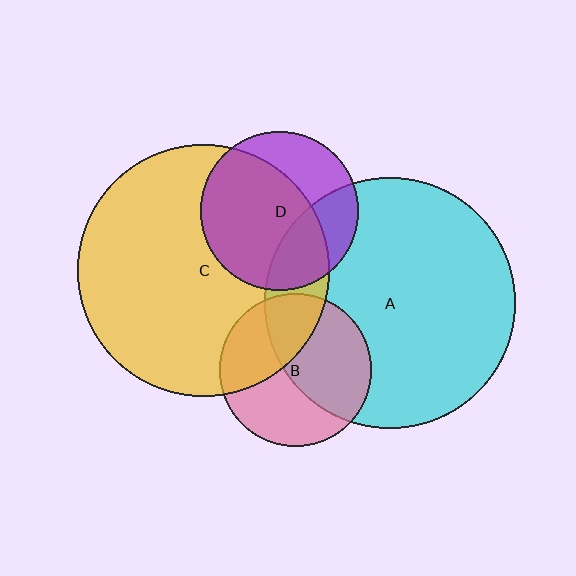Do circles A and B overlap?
Yes.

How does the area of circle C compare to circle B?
Approximately 2.7 times.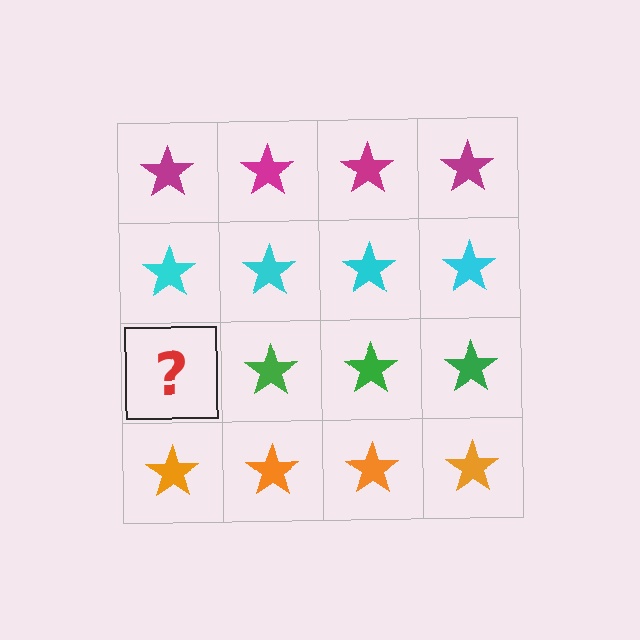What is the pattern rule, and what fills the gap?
The rule is that each row has a consistent color. The gap should be filled with a green star.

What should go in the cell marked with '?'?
The missing cell should contain a green star.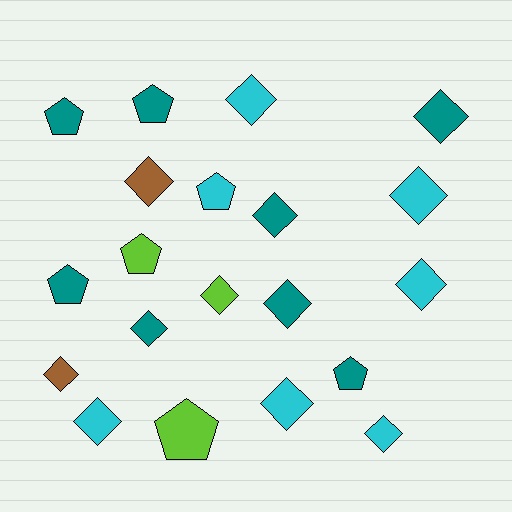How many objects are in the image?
There are 20 objects.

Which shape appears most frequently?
Diamond, with 13 objects.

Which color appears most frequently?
Teal, with 8 objects.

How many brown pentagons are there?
There are no brown pentagons.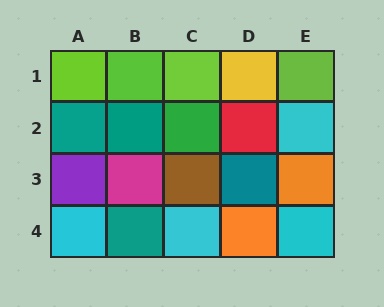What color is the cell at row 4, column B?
Teal.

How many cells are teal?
4 cells are teal.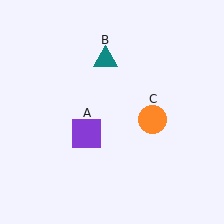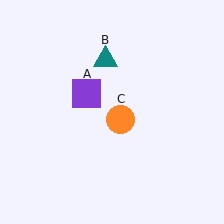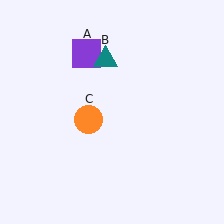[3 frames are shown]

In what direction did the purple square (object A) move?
The purple square (object A) moved up.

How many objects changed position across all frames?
2 objects changed position: purple square (object A), orange circle (object C).